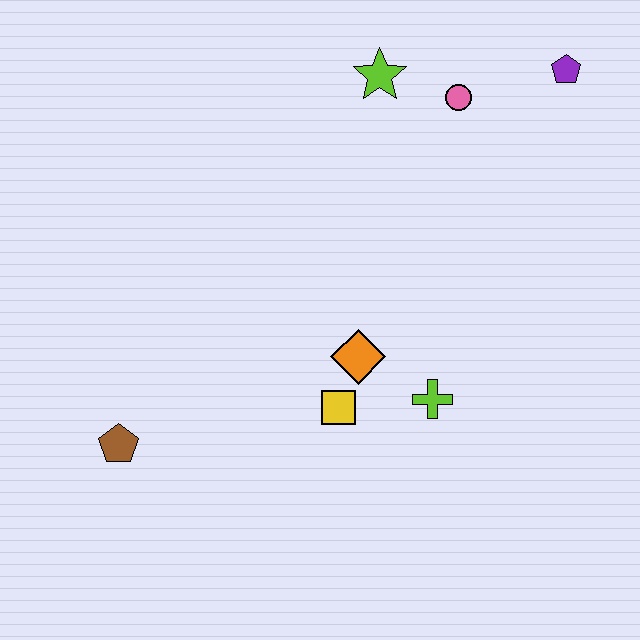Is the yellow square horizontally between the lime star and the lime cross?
No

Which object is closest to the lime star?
The pink circle is closest to the lime star.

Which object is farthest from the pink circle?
The brown pentagon is farthest from the pink circle.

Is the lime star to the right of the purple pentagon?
No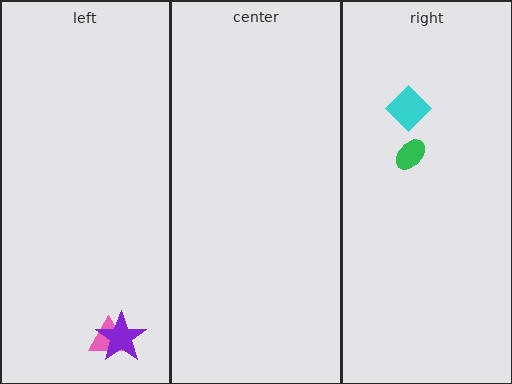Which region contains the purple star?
The left region.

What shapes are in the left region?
The pink triangle, the purple star.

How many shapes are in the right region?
2.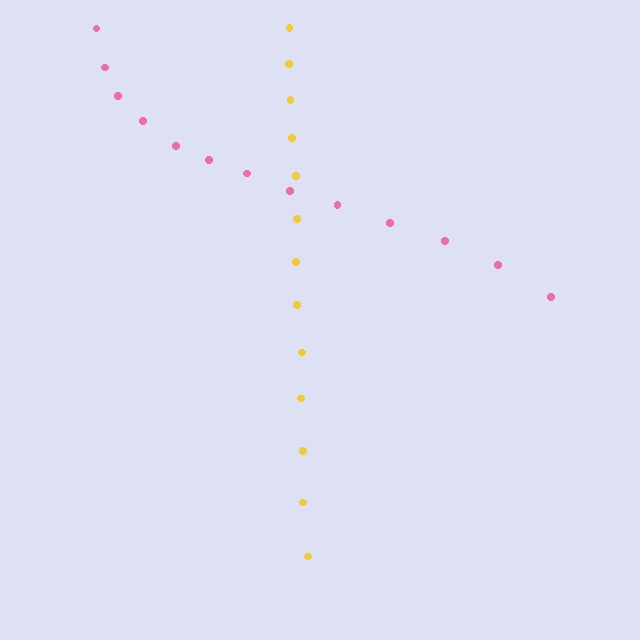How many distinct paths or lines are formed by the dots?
There are 2 distinct paths.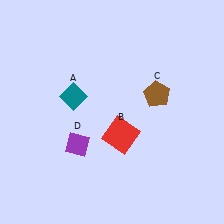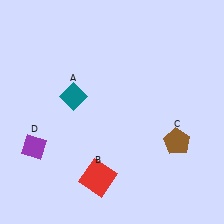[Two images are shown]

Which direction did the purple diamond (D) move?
The purple diamond (D) moved left.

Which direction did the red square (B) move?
The red square (B) moved down.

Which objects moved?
The objects that moved are: the red square (B), the brown pentagon (C), the purple diamond (D).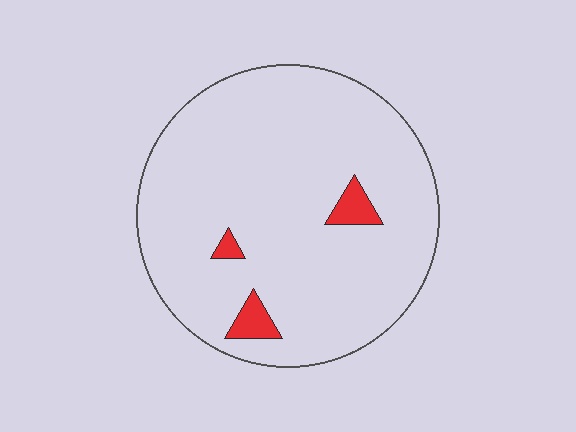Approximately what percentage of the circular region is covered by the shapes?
Approximately 5%.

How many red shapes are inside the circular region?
3.